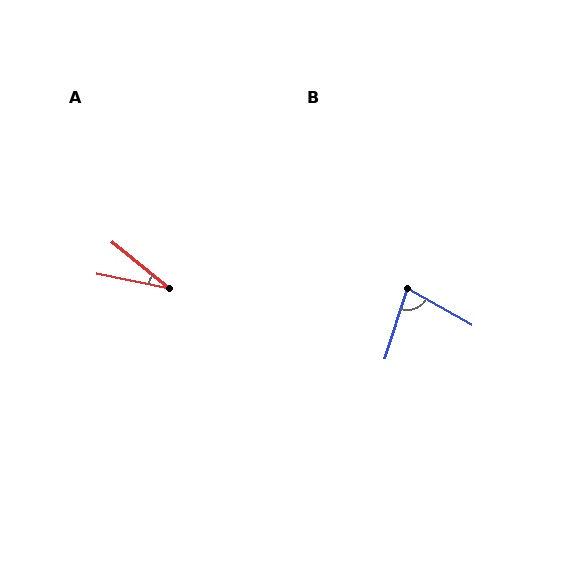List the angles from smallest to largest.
A (28°), B (79°).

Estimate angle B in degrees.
Approximately 79 degrees.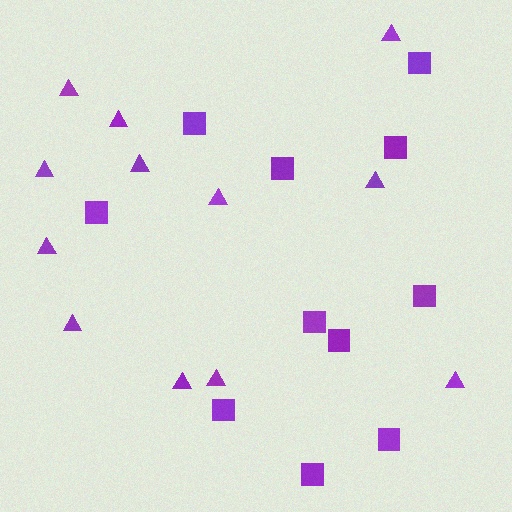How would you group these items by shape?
There are 2 groups: one group of triangles (12) and one group of squares (11).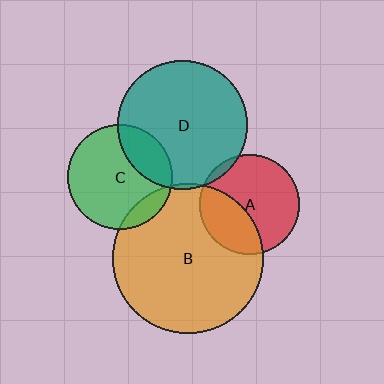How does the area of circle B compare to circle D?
Approximately 1.4 times.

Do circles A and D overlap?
Yes.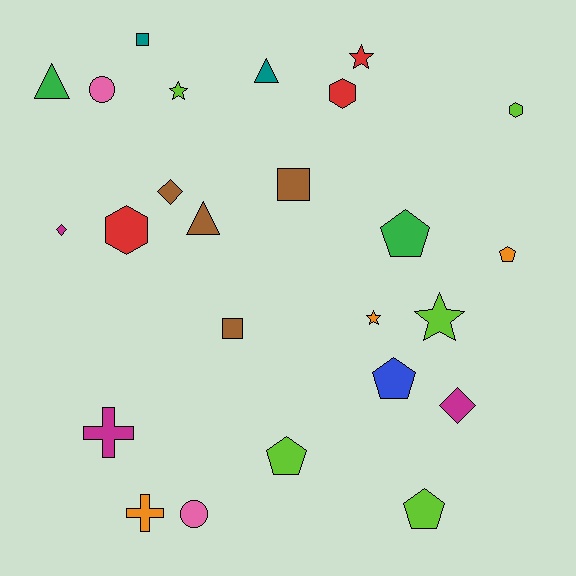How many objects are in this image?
There are 25 objects.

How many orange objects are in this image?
There are 3 orange objects.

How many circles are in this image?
There are 2 circles.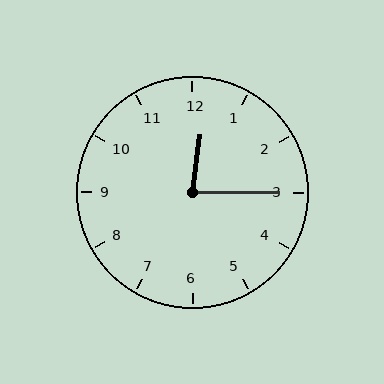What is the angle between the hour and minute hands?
Approximately 82 degrees.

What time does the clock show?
12:15.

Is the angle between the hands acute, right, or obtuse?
It is acute.